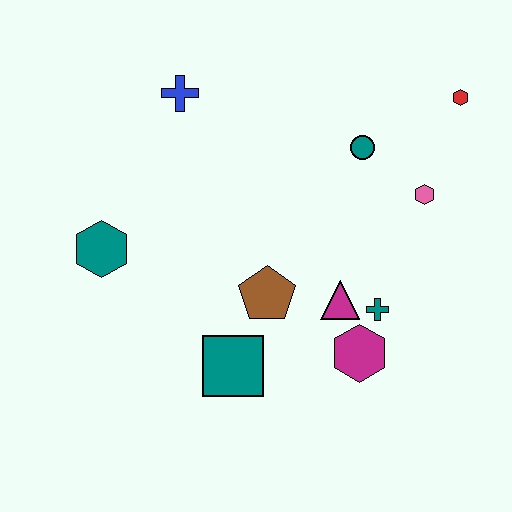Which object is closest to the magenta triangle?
The teal cross is closest to the magenta triangle.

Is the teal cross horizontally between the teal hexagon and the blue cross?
No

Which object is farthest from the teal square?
The red hexagon is farthest from the teal square.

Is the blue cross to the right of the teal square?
No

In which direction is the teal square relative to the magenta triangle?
The teal square is to the left of the magenta triangle.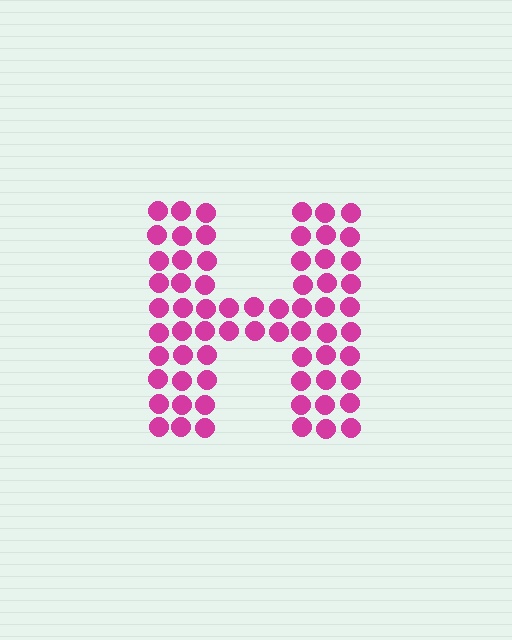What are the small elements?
The small elements are circles.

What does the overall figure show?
The overall figure shows the letter H.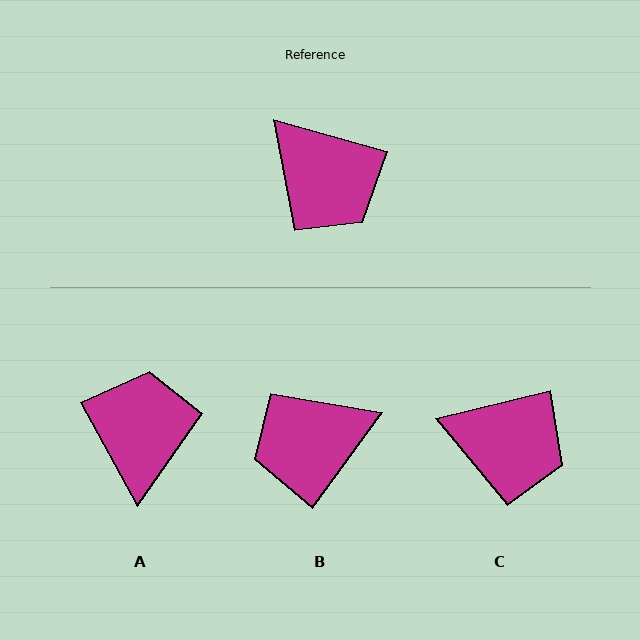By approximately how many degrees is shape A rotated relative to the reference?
Approximately 134 degrees counter-clockwise.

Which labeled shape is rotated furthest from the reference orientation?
A, about 134 degrees away.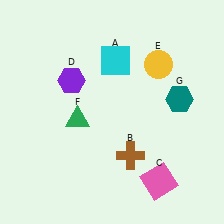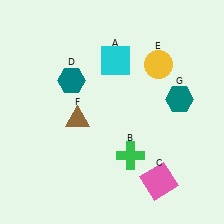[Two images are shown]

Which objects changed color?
B changed from brown to green. D changed from purple to teal. F changed from green to brown.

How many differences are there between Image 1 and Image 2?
There are 3 differences between the two images.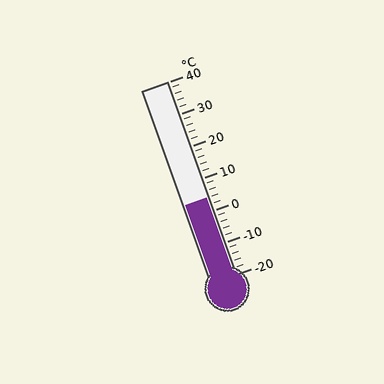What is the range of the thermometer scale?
The thermometer scale ranges from -20°C to 40°C.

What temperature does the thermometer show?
The thermometer shows approximately 4°C.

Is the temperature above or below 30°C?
The temperature is below 30°C.